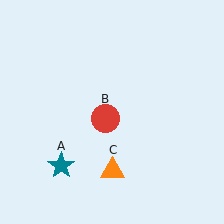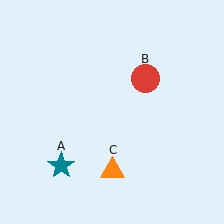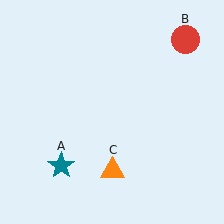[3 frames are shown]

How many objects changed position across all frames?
1 object changed position: red circle (object B).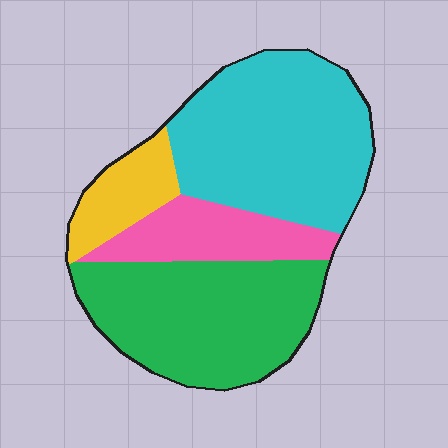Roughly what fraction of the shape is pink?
Pink takes up about one sixth (1/6) of the shape.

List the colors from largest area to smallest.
From largest to smallest: cyan, green, pink, yellow.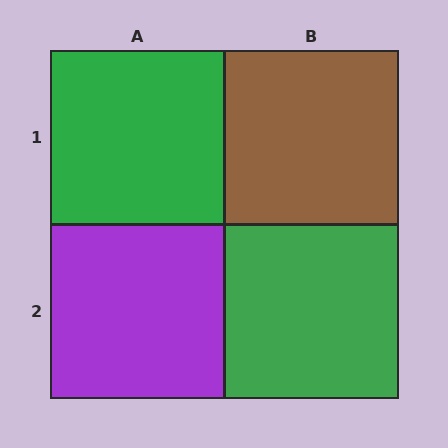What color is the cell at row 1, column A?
Green.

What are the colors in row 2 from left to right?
Purple, green.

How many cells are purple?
1 cell is purple.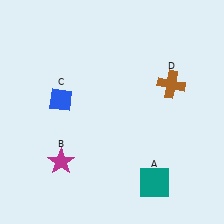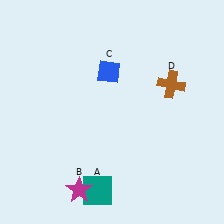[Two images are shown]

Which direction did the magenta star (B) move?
The magenta star (B) moved down.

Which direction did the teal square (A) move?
The teal square (A) moved left.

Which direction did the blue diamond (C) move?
The blue diamond (C) moved right.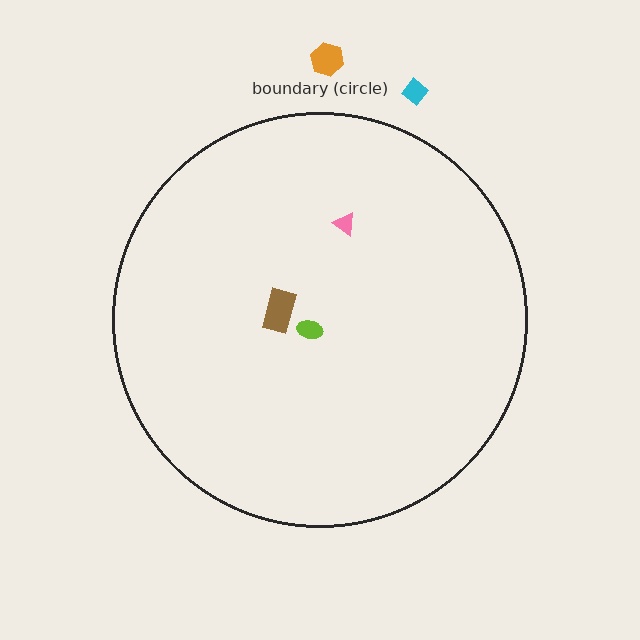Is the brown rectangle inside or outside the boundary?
Inside.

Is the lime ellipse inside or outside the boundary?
Inside.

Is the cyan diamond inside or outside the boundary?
Outside.